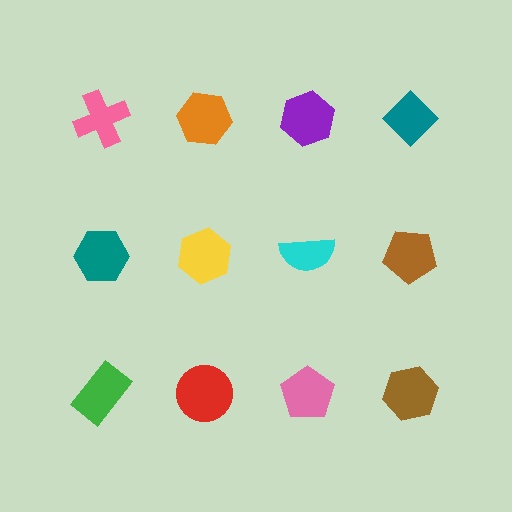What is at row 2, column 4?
A brown pentagon.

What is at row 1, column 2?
An orange hexagon.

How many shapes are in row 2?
4 shapes.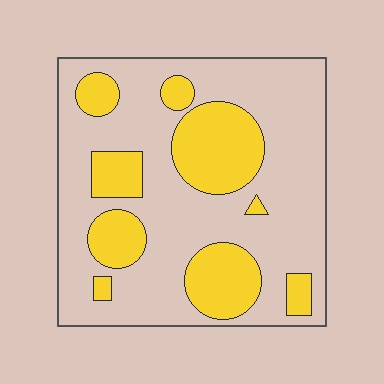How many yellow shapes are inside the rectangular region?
9.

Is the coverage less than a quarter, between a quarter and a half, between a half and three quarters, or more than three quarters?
Between a quarter and a half.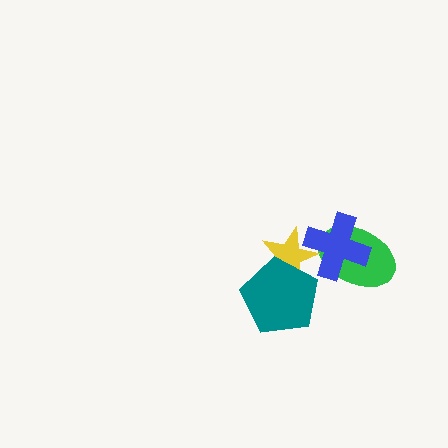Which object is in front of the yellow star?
The teal pentagon is in front of the yellow star.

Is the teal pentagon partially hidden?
No, no other shape covers it.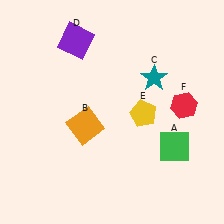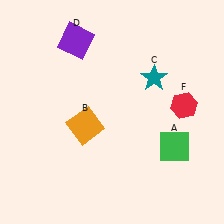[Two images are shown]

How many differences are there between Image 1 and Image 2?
There is 1 difference between the two images.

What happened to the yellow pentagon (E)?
The yellow pentagon (E) was removed in Image 2. It was in the bottom-right area of Image 1.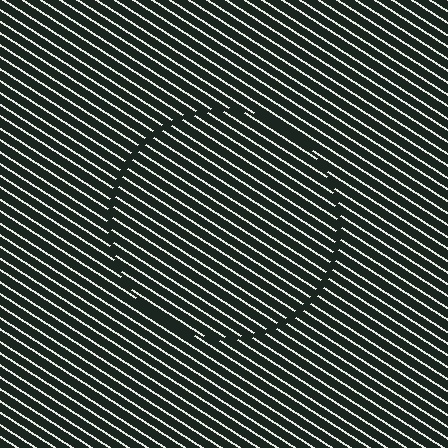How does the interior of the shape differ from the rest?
The interior of the shape contains the same grating, shifted by half a period — the contour is defined by the phase discontinuity where line-ends from the inner and outer gratings abut.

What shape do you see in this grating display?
An illusory circle. The interior of the shape contains the same grating, shifted by half a period — the contour is defined by the phase discontinuity where line-ends from the inner and outer gratings abut.